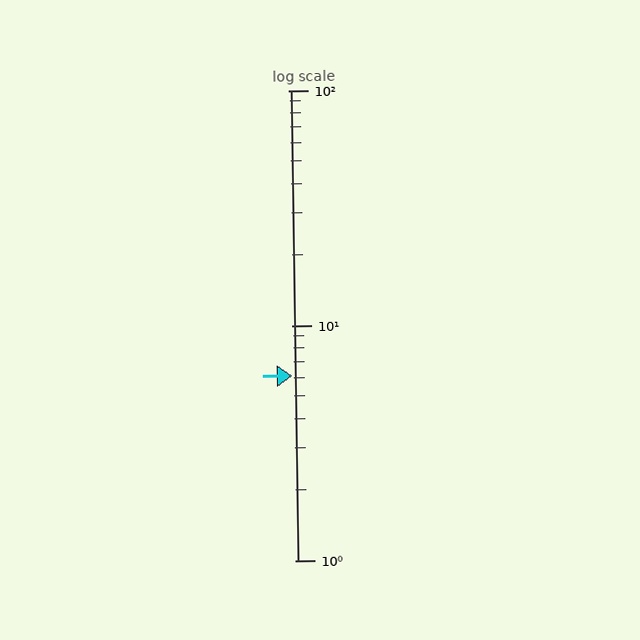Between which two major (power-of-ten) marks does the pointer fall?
The pointer is between 1 and 10.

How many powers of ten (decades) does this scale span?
The scale spans 2 decades, from 1 to 100.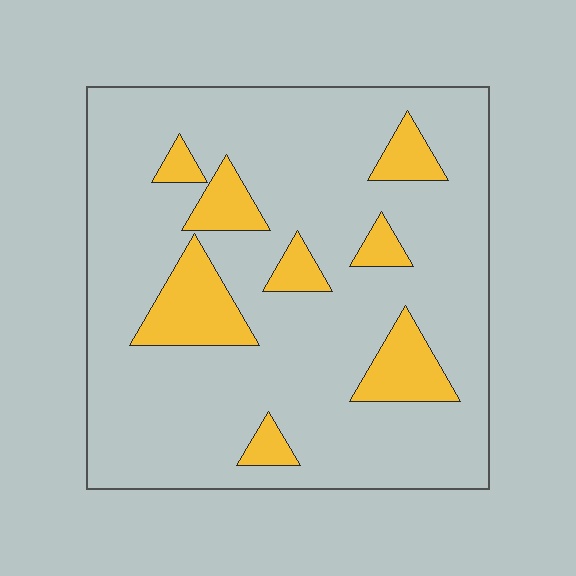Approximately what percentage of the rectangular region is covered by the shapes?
Approximately 15%.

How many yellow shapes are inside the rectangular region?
8.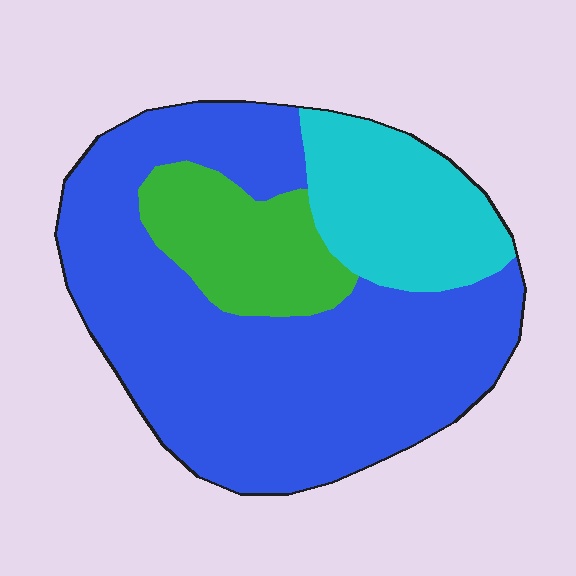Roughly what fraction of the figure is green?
Green takes up about one sixth (1/6) of the figure.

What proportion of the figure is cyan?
Cyan covers 19% of the figure.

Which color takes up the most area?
Blue, at roughly 65%.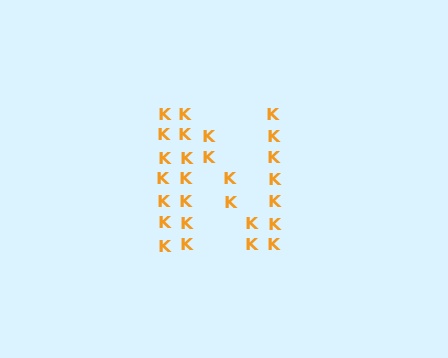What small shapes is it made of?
It is made of small letter K's.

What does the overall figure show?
The overall figure shows the letter N.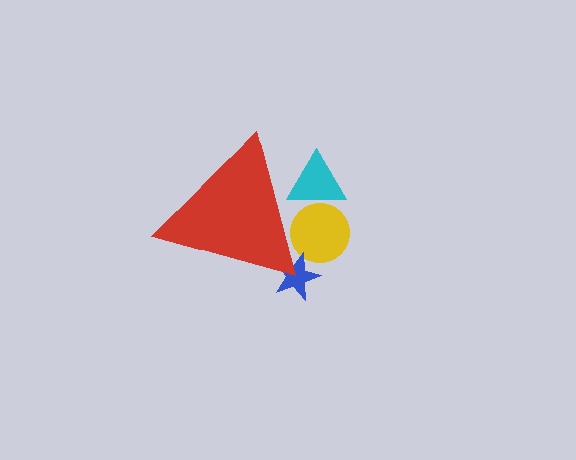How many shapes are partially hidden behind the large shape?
3 shapes are partially hidden.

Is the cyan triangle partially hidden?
Yes, the cyan triangle is partially hidden behind the red triangle.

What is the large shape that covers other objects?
A red triangle.